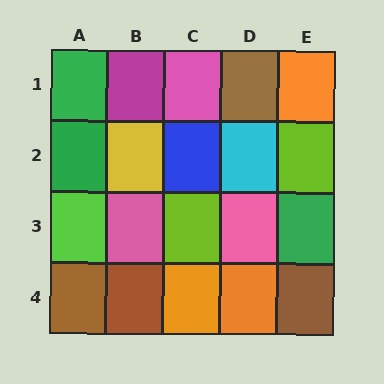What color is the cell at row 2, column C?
Blue.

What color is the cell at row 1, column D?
Brown.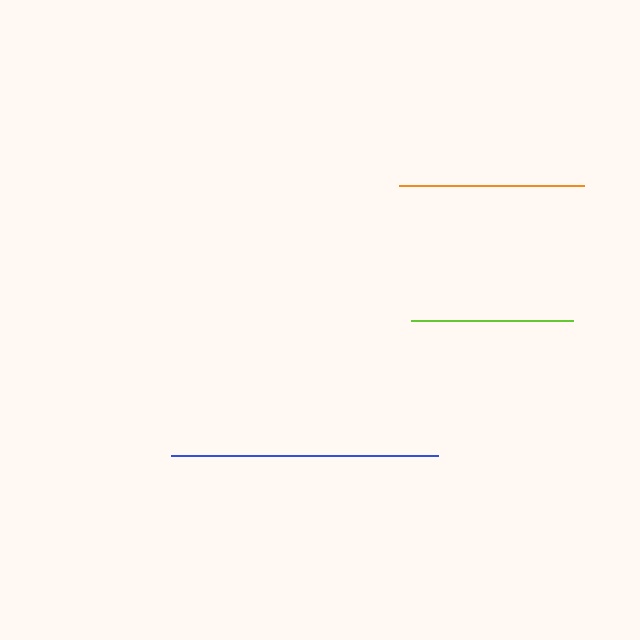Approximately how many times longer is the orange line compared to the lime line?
The orange line is approximately 1.1 times the length of the lime line.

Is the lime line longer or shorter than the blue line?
The blue line is longer than the lime line.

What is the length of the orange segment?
The orange segment is approximately 185 pixels long.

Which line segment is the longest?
The blue line is the longest at approximately 266 pixels.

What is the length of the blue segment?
The blue segment is approximately 266 pixels long.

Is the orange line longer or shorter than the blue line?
The blue line is longer than the orange line.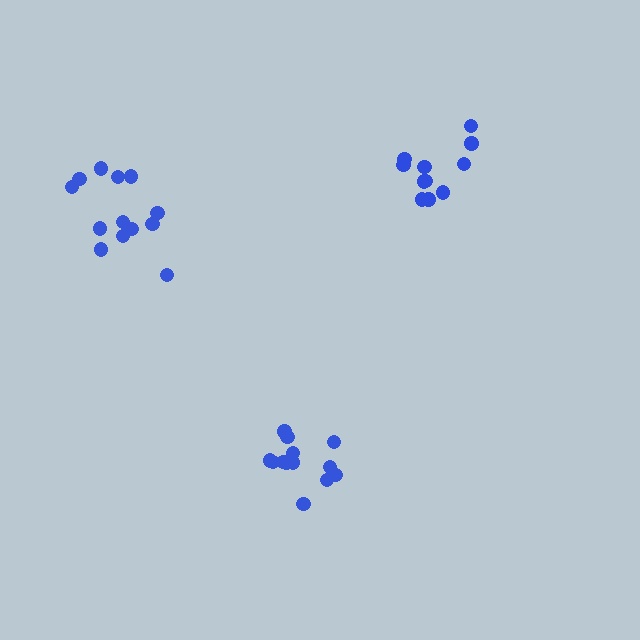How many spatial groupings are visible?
There are 3 spatial groupings.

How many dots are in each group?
Group 1: 13 dots, Group 2: 11 dots, Group 3: 13 dots (37 total).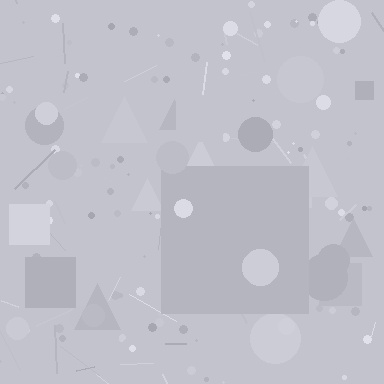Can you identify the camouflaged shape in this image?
The camouflaged shape is a square.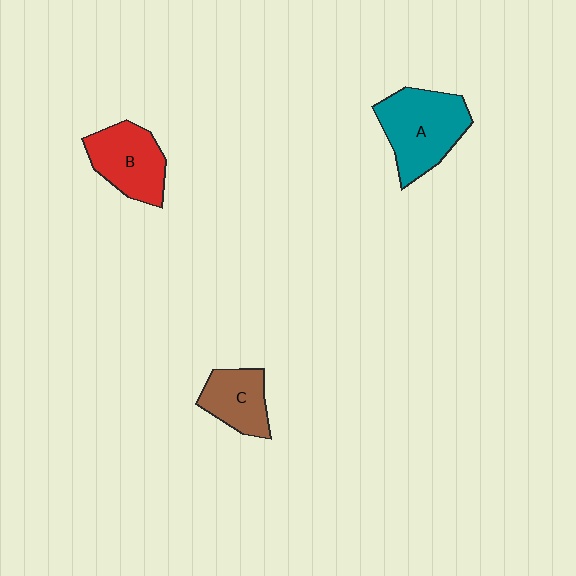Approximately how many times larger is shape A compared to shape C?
Approximately 1.7 times.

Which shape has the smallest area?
Shape C (brown).